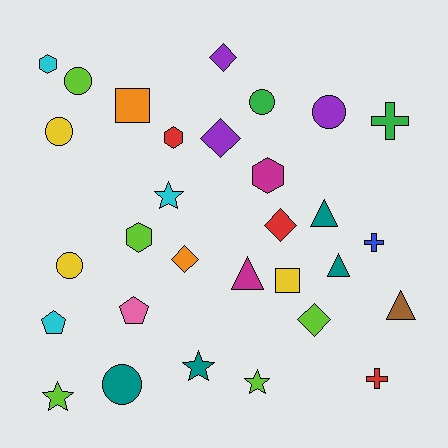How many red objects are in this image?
There are 3 red objects.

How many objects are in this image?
There are 30 objects.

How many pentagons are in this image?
There are 2 pentagons.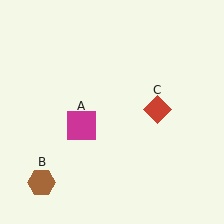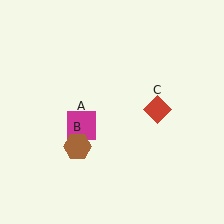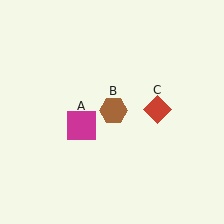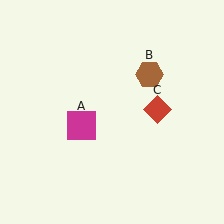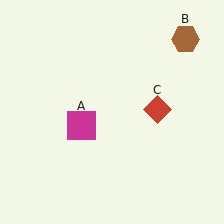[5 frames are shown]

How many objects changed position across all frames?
1 object changed position: brown hexagon (object B).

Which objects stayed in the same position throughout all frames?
Magenta square (object A) and red diamond (object C) remained stationary.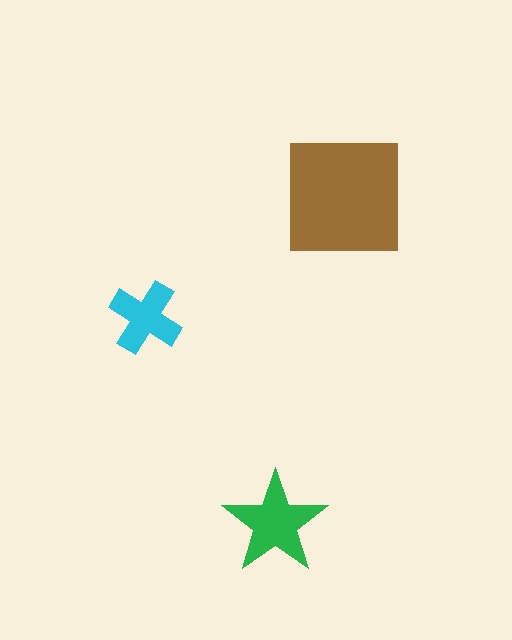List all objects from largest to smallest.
The brown square, the green star, the cyan cross.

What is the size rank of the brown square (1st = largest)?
1st.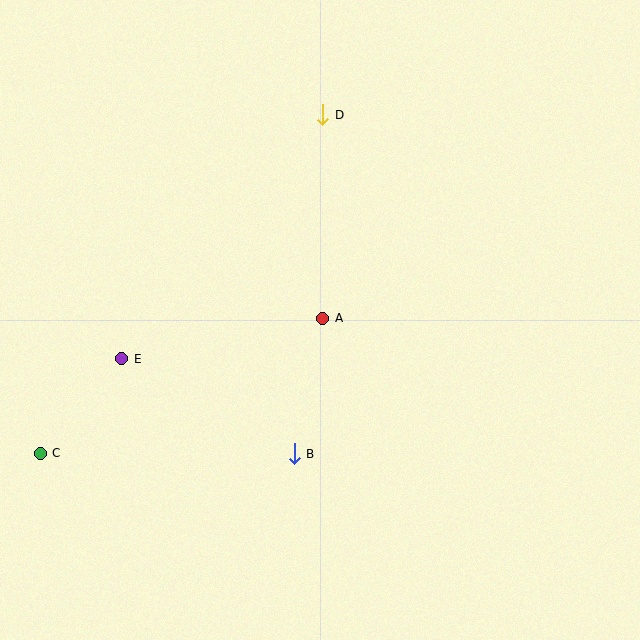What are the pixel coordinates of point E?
Point E is at (122, 359).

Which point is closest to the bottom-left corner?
Point C is closest to the bottom-left corner.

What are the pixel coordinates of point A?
Point A is at (323, 318).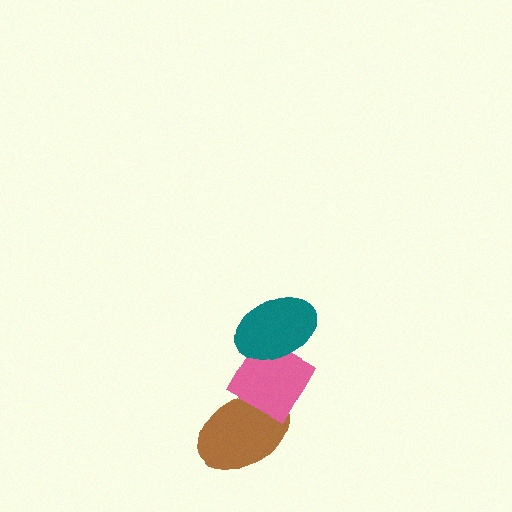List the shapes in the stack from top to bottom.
From top to bottom: the teal ellipse, the pink diamond, the brown ellipse.